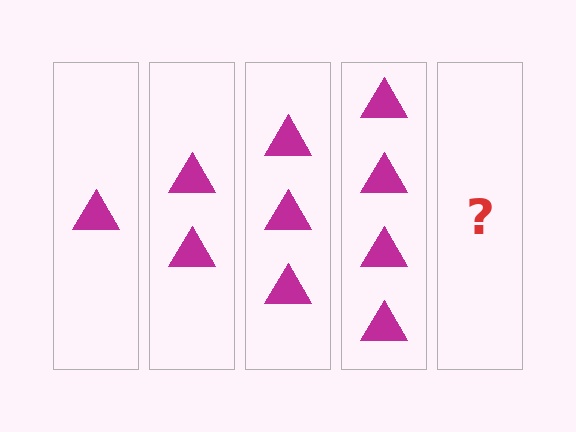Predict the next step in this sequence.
The next step is 5 triangles.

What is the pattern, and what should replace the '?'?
The pattern is that each step adds one more triangle. The '?' should be 5 triangles.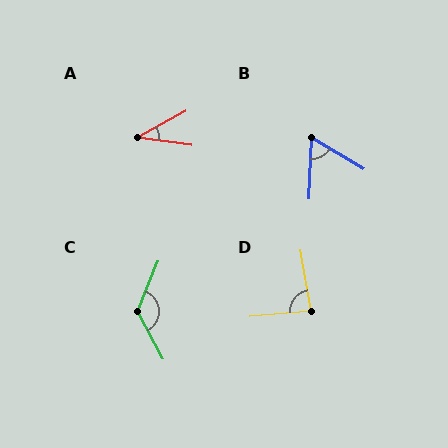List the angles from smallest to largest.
A (36°), B (62°), D (85°), C (130°).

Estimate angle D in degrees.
Approximately 85 degrees.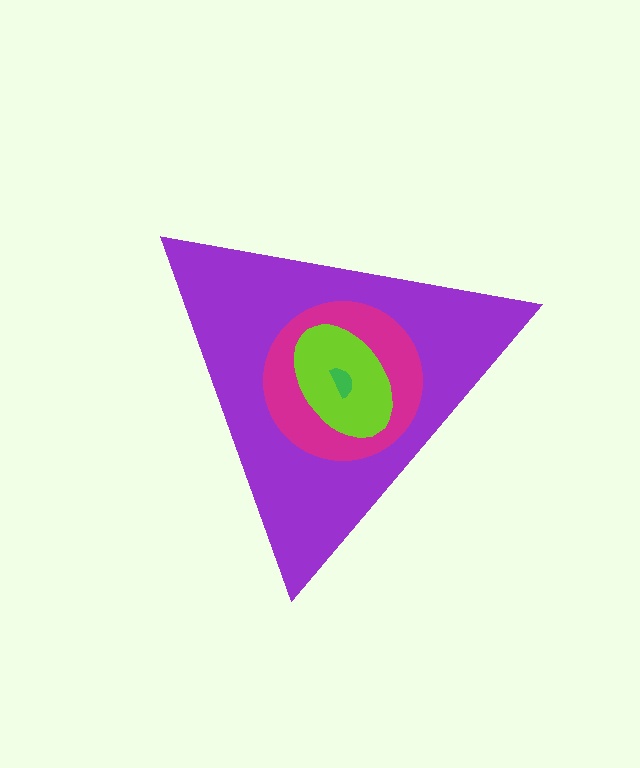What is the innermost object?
The green semicircle.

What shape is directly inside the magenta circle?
The lime ellipse.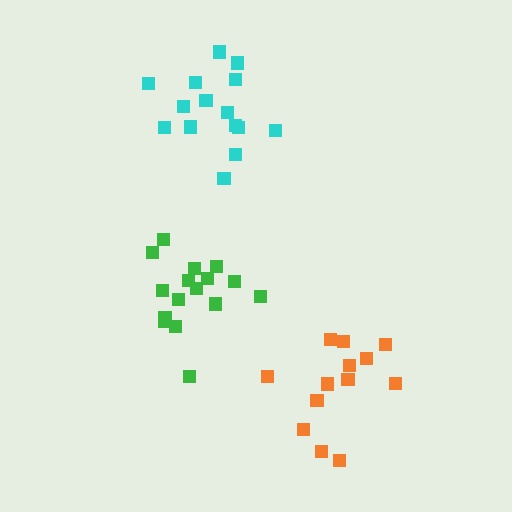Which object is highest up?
The cyan cluster is topmost.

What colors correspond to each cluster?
The clusters are colored: orange, green, cyan.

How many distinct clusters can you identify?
There are 3 distinct clusters.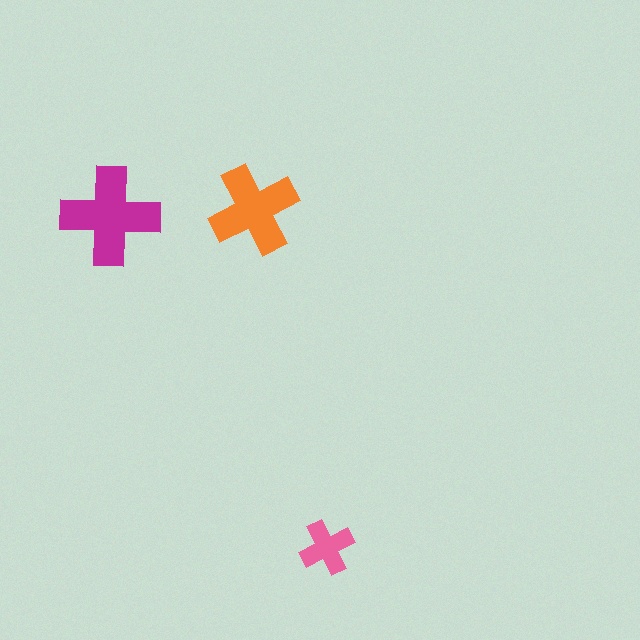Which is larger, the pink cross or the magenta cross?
The magenta one.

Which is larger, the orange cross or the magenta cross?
The magenta one.